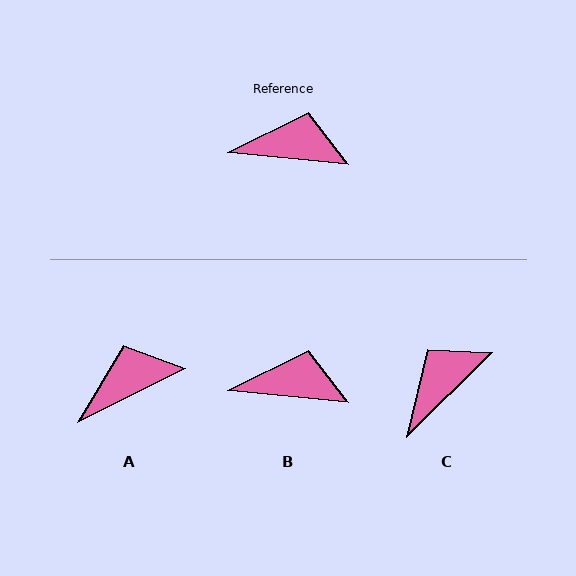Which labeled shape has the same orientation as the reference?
B.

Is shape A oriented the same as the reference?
No, it is off by about 33 degrees.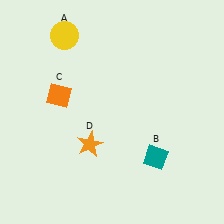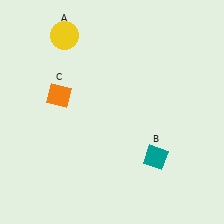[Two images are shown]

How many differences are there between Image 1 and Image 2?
There is 1 difference between the two images.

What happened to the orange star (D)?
The orange star (D) was removed in Image 2. It was in the bottom-left area of Image 1.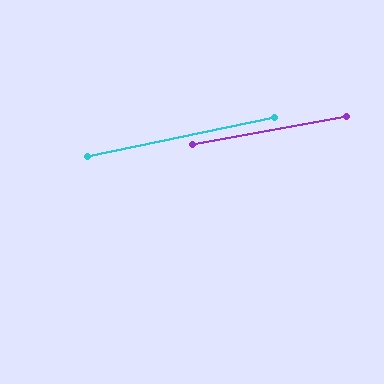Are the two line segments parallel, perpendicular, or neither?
Parallel — their directions differ by only 1.4°.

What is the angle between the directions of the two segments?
Approximately 1 degree.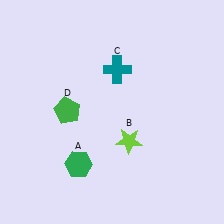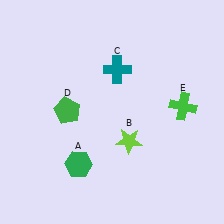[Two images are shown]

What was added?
A green cross (E) was added in Image 2.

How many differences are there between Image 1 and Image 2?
There is 1 difference between the two images.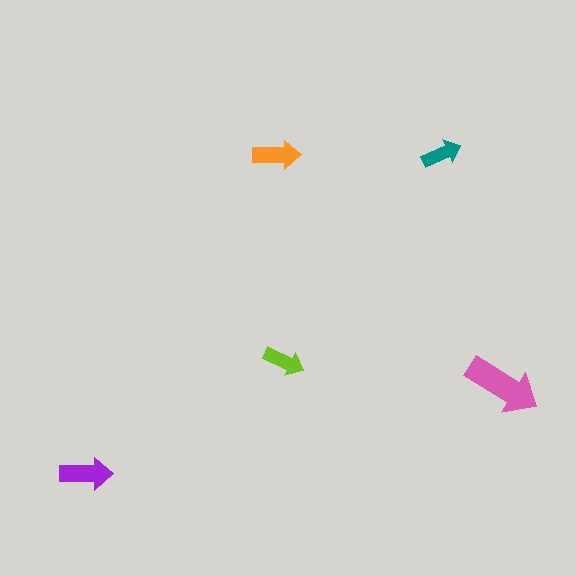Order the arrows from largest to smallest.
the pink one, the purple one, the orange one, the lime one, the teal one.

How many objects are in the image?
There are 5 objects in the image.